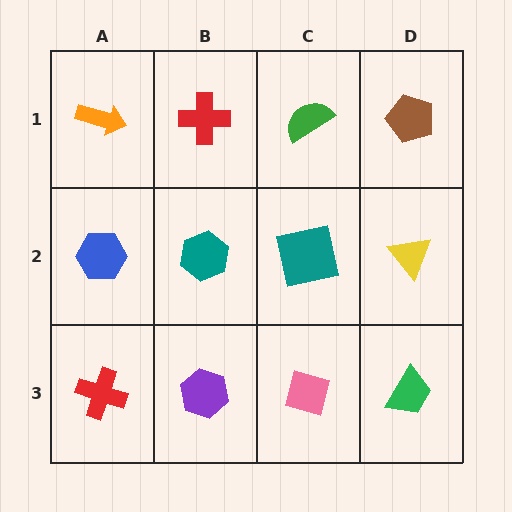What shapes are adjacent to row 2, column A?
An orange arrow (row 1, column A), a red cross (row 3, column A), a teal hexagon (row 2, column B).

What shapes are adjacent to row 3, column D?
A yellow triangle (row 2, column D), a pink diamond (row 3, column C).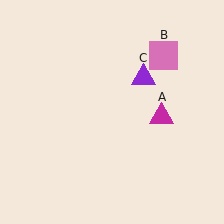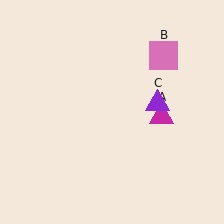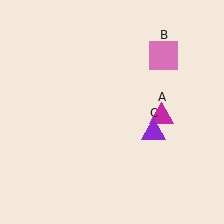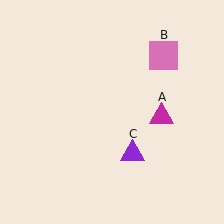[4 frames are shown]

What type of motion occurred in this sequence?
The purple triangle (object C) rotated clockwise around the center of the scene.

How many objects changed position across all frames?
1 object changed position: purple triangle (object C).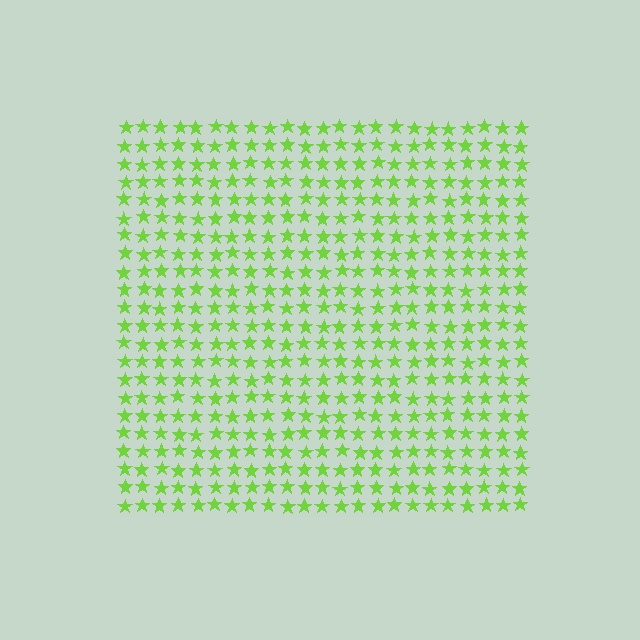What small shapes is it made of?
It is made of small stars.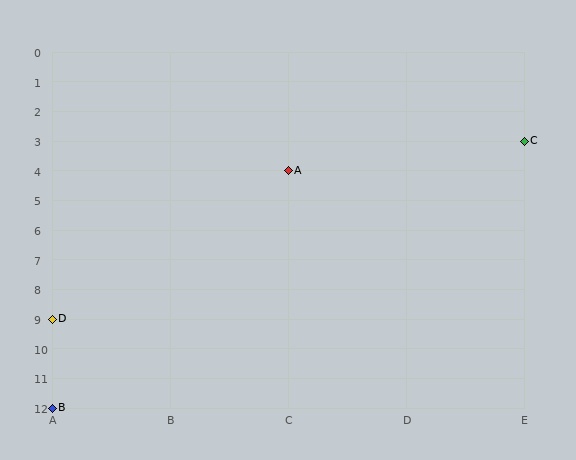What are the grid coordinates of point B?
Point B is at grid coordinates (A, 12).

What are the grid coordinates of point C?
Point C is at grid coordinates (E, 3).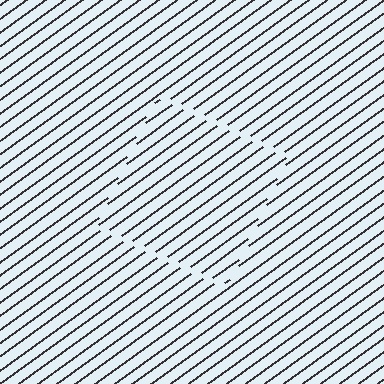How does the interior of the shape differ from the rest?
The interior of the shape contains the same grating, shifted by half a period — the contour is defined by the phase discontinuity where line-ends from the inner and outer gratings abut.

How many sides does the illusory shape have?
4 sides — the line-ends trace a square.